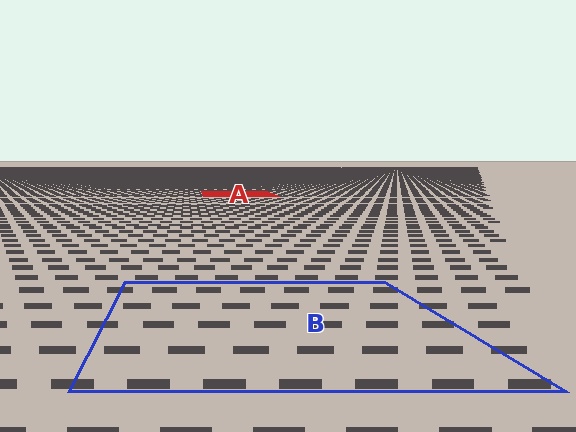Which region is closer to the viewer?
Region B is closer. The texture elements there are larger and more spread out.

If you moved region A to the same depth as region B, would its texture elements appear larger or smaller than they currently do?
They would appear larger. At a closer depth, the same texture elements are projected at a bigger on-screen size.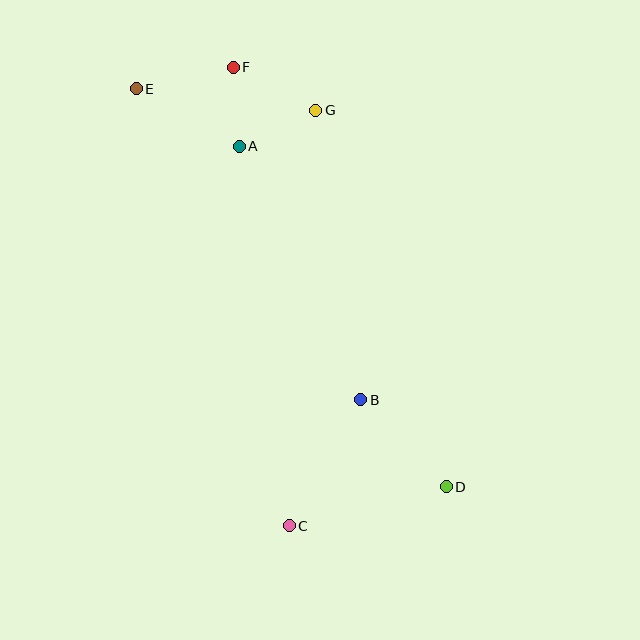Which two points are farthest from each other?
Points D and E are farthest from each other.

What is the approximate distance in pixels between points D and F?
The distance between D and F is approximately 470 pixels.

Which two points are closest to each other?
Points A and F are closest to each other.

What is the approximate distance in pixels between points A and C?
The distance between A and C is approximately 383 pixels.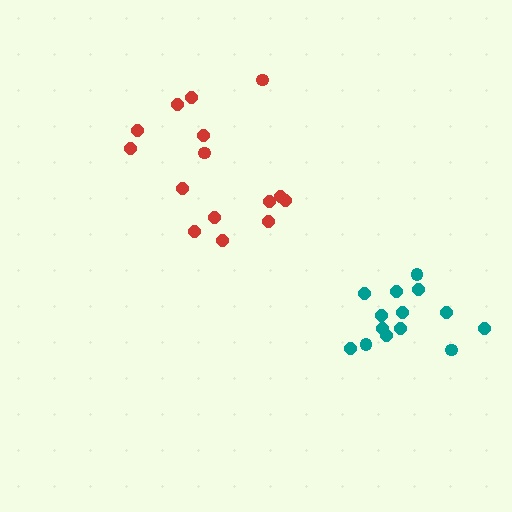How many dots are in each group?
Group 1: 14 dots, Group 2: 15 dots (29 total).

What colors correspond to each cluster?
The clusters are colored: teal, red.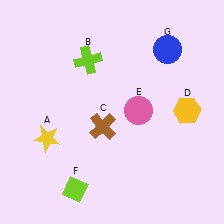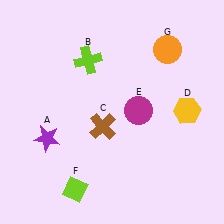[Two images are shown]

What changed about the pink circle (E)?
In Image 1, E is pink. In Image 2, it changed to magenta.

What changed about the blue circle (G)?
In Image 1, G is blue. In Image 2, it changed to orange.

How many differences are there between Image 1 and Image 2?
There are 3 differences between the two images.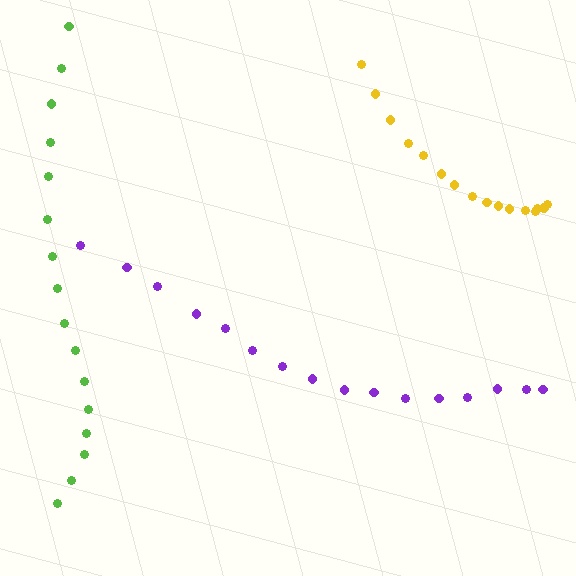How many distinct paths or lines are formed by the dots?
There are 3 distinct paths.